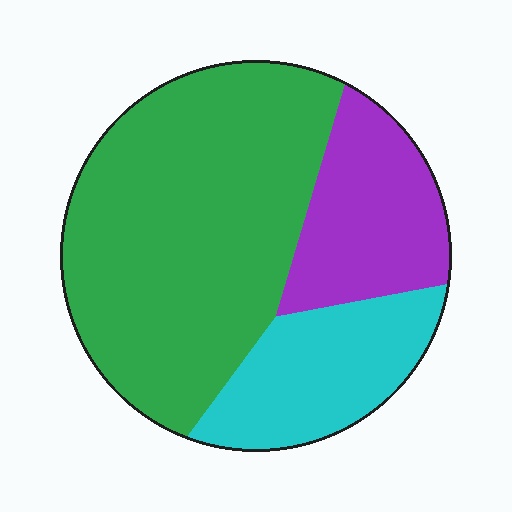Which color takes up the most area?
Green, at roughly 60%.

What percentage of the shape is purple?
Purple covers around 20% of the shape.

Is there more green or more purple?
Green.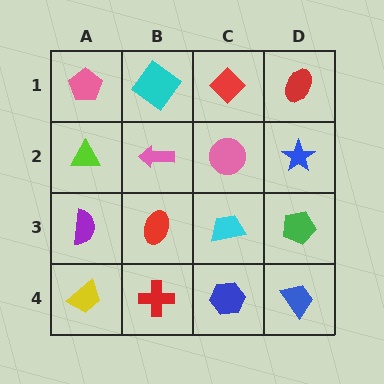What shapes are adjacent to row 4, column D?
A green pentagon (row 3, column D), a blue hexagon (row 4, column C).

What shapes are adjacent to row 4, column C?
A cyan trapezoid (row 3, column C), a red cross (row 4, column B), a blue trapezoid (row 4, column D).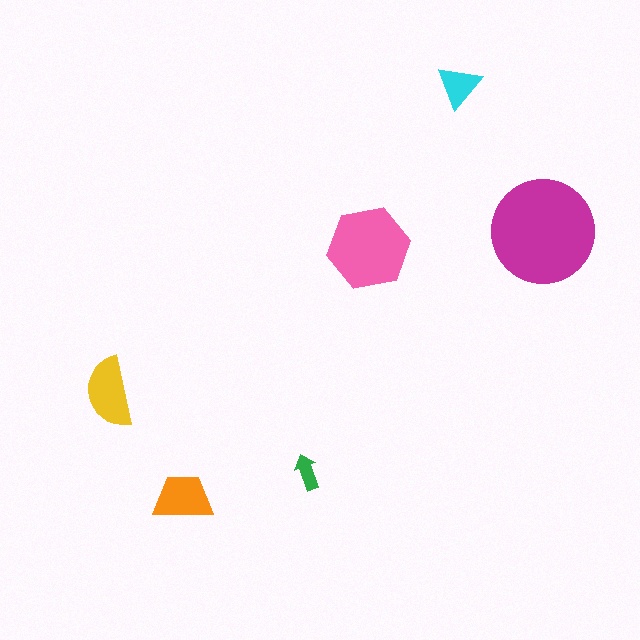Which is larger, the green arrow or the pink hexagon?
The pink hexagon.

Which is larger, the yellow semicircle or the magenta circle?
The magenta circle.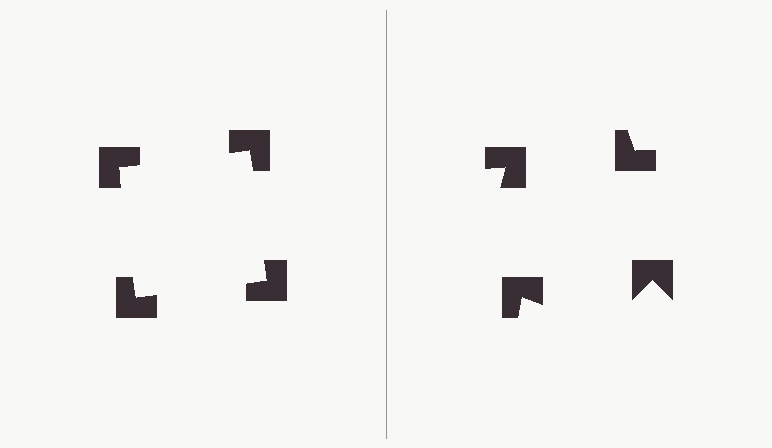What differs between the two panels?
The notched squares are positioned identically on both sides; only the wedge orientations differ. On the left they align to a square; on the right they are misaligned.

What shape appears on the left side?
An illusory square.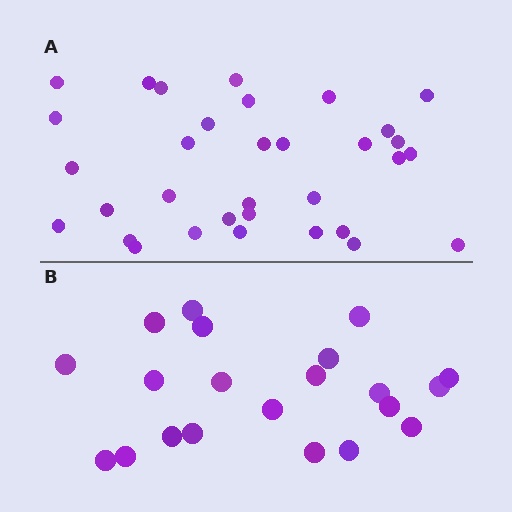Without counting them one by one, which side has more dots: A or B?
Region A (the top region) has more dots.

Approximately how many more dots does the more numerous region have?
Region A has roughly 12 or so more dots than region B.